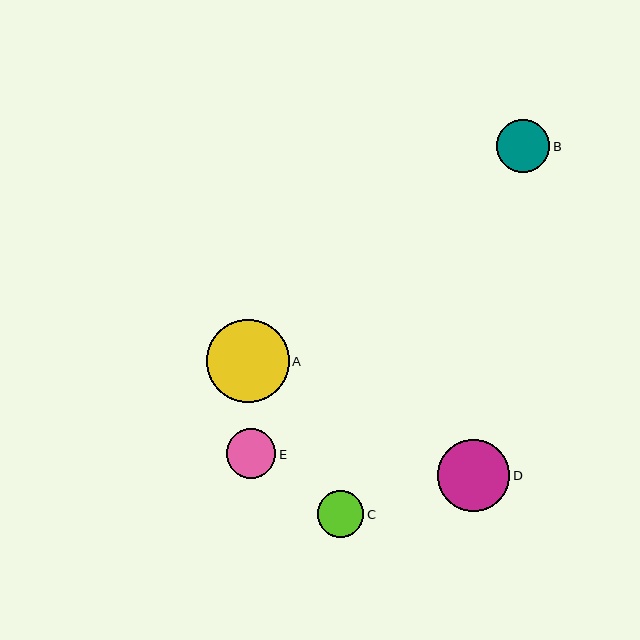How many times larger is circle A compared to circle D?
Circle A is approximately 1.1 times the size of circle D.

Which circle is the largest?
Circle A is the largest with a size of approximately 83 pixels.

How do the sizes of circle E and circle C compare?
Circle E and circle C are approximately the same size.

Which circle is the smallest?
Circle C is the smallest with a size of approximately 47 pixels.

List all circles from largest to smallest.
From largest to smallest: A, D, B, E, C.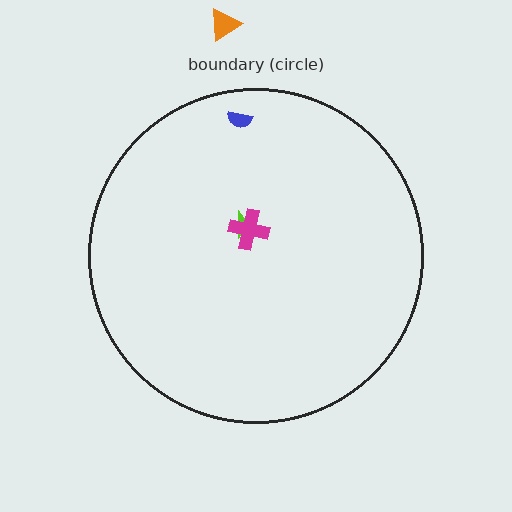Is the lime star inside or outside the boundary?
Inside.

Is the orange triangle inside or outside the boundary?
Outside.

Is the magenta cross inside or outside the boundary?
Inside.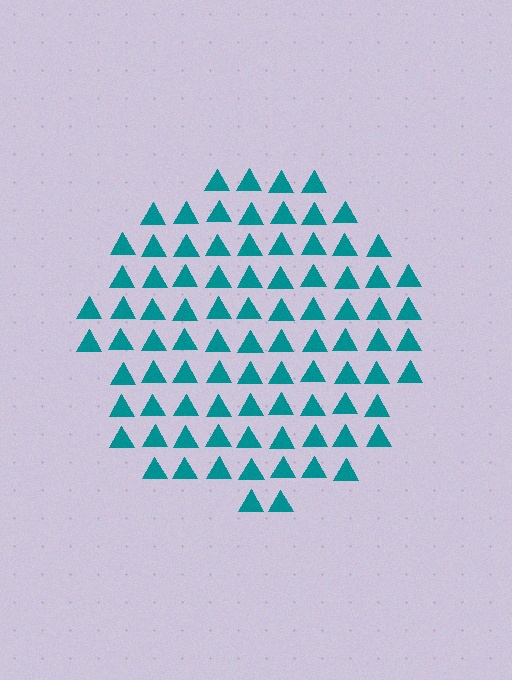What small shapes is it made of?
It is made of small triangles.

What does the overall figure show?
The overall figure shows a circle.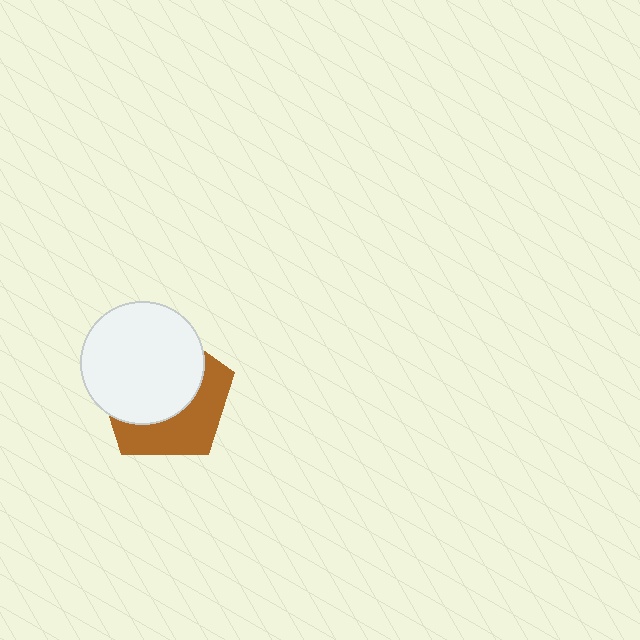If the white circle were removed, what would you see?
You would see the complete brown pentagon.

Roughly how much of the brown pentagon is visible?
A small part of it is visible (roughly 41%).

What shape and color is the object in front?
The object in front is a white circle.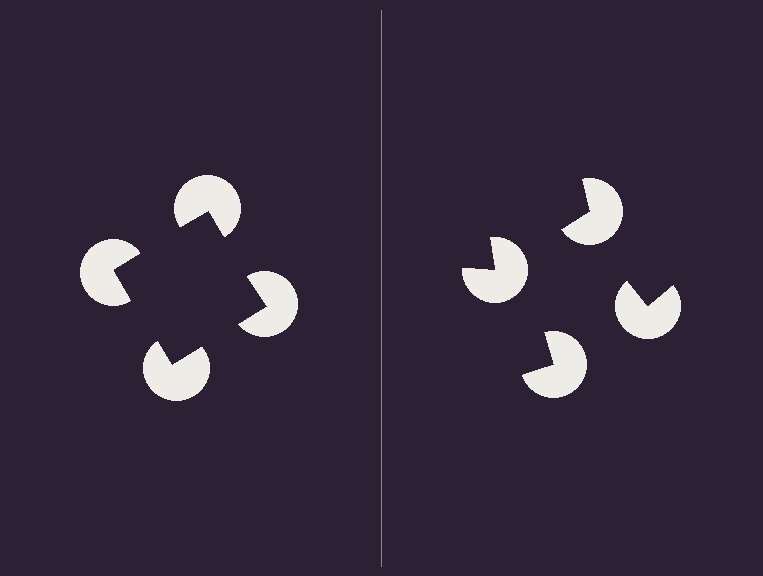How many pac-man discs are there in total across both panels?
8 — 4 on each side.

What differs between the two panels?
The pac-man discs are positioned identically on both sides; only the wedge orientations differ. On the left they align to a square; on the right they are misaligned.